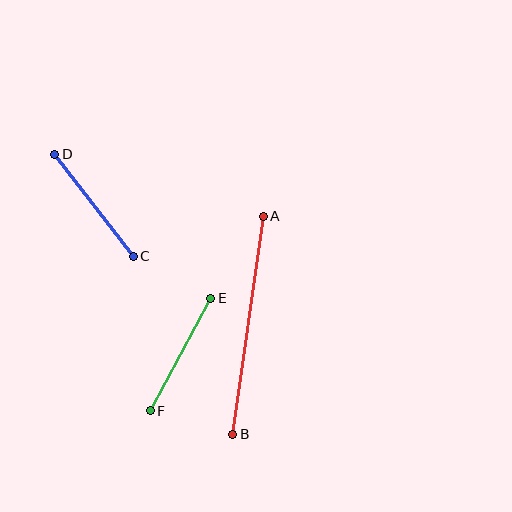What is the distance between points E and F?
The distance is approximately 127 pixels.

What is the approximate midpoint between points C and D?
The midpoint is at approximately (94, 205) pixels.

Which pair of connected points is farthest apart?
Points A and B are farthest apart.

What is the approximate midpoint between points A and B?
The midpoint is at approximately (248, 325) pixels.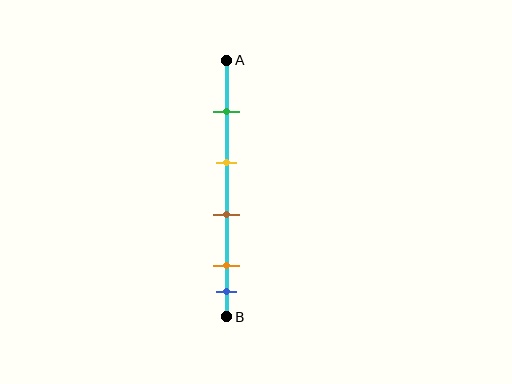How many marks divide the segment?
There are 5 marks dividing the segment.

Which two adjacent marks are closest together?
The orange and blue marks are the closest adjacent pair.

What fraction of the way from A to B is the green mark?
The green mark is approximately 20% (0.2) of the way from A to B.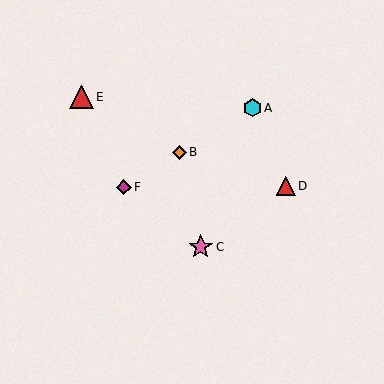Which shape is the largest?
The pink star (labeled C) is the largest.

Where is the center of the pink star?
The center of the pink star is at (201, 247).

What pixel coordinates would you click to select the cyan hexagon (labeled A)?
Click at (252, 108) to select the cyan hexagon A.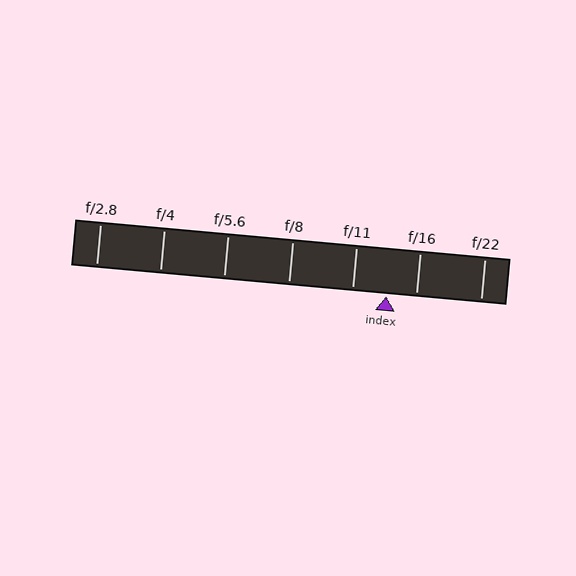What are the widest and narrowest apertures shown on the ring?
The widest aperture shown is f/2.8 and the narrowest is f/22.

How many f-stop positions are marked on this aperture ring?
There are 7 f-stop positions marked.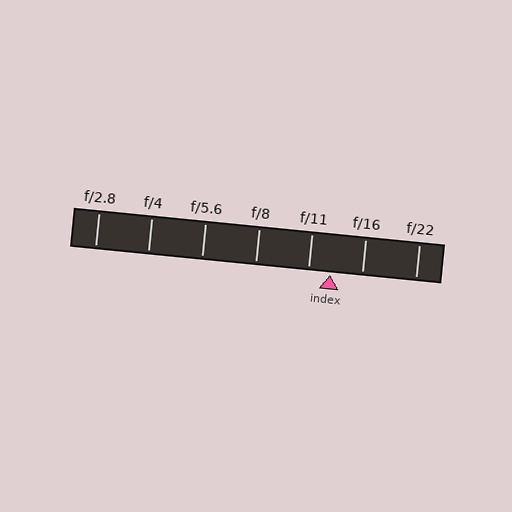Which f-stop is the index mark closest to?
The index mark is closest to f/11.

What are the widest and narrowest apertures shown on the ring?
The widest aperture shown is f/2.8 and the narrowest is f/22.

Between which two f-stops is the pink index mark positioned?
The index mark is between f/11 and f/16.